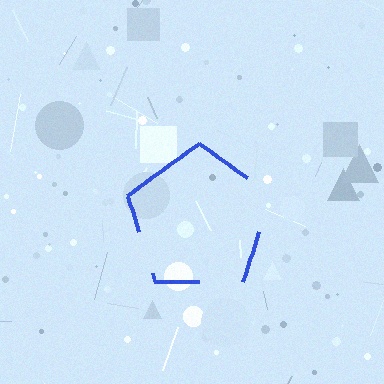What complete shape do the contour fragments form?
The contour fragments form a pentagon.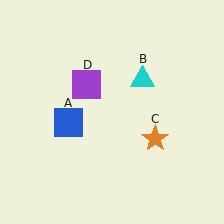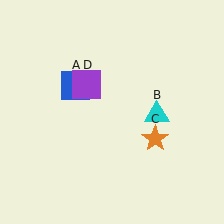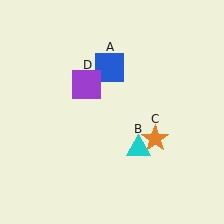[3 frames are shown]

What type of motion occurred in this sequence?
The blue square (object A), cyan triangle (object B) rotated clockwise around the center of the scene.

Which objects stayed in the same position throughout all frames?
Orange star (object C) and purple square (object D) remained stationary.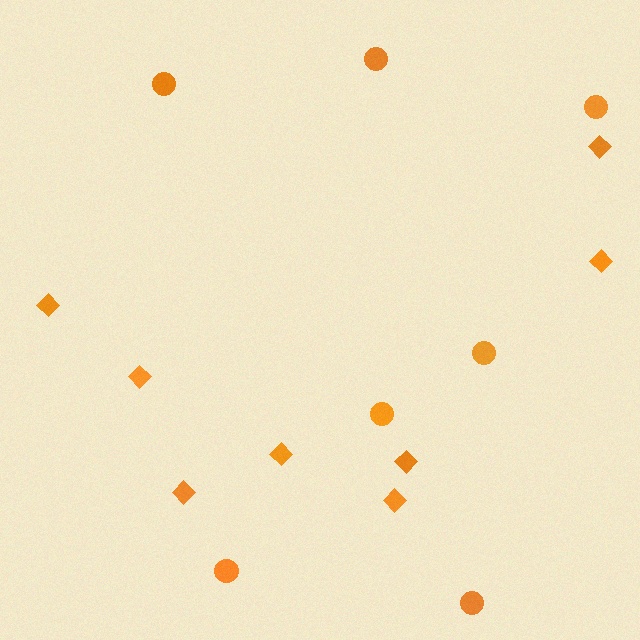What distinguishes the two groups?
There are 2 groups: one group of circles (7) and one group of diamonds (8).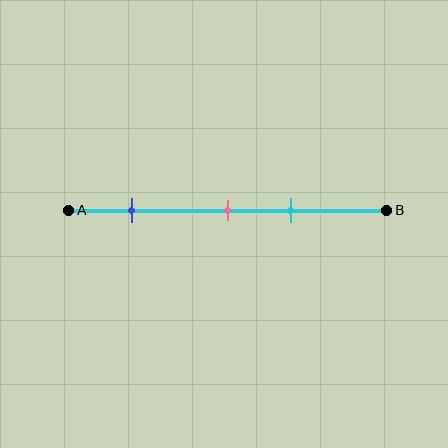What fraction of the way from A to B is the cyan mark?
The cyan mark is approximately 70% (0.7) of the way from A to B.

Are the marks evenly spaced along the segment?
No, the marks are not evenly spaced.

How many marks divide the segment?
There are 3 marks dividing the segment.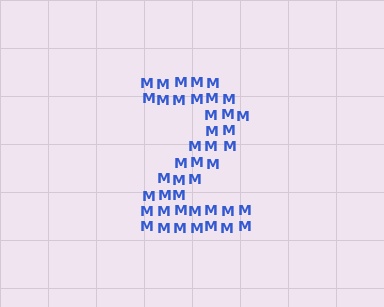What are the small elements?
The small elements are letter M's.